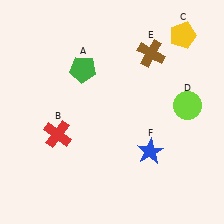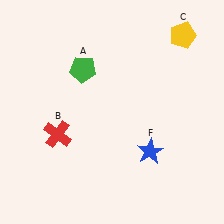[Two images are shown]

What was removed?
The lime circle (D), the brown cross (E) were removed in Image 2.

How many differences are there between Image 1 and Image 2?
There are 2 differences between the two images.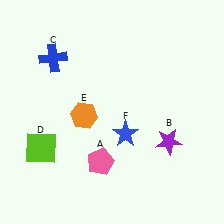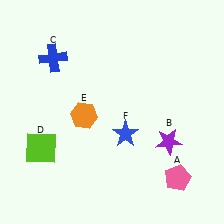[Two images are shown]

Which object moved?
The pink pentagon (A) moved right.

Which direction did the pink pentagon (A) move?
The pink pentagon (A) moved right.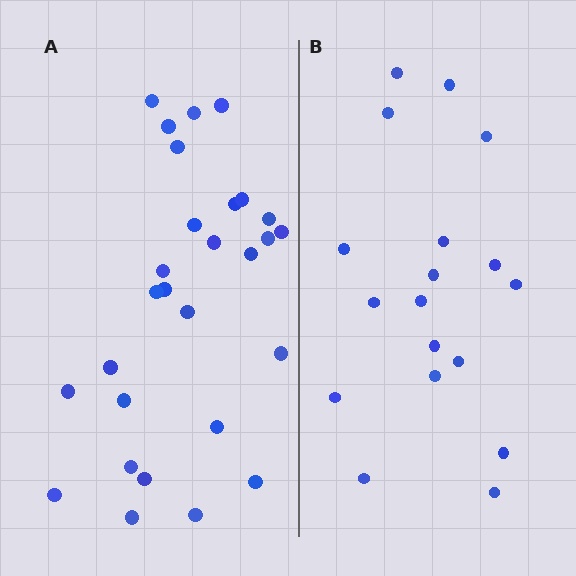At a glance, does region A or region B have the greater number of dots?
Region A (the left region) has more dots.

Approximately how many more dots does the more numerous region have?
Region A has roughly 10 or so more dots than region B.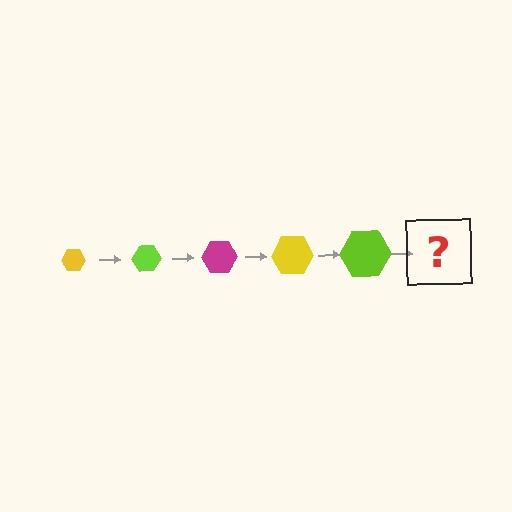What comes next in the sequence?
The next element should be a magenta hexagon, larger than the previous one.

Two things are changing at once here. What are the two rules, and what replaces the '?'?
The two rules are that the hexagon grows larger each step and the color cycles through yellow, lime, and magenta. The '?' should be a magenta hexagon, larger than the previous one.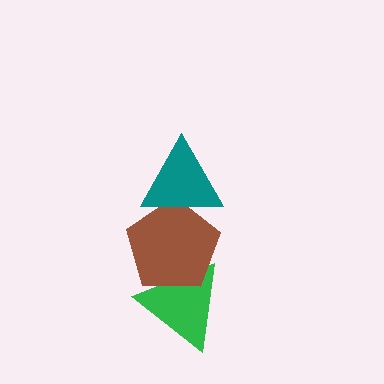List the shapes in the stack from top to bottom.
From top to bottom: the teal triangle, the brown pentagon, the green triangle.